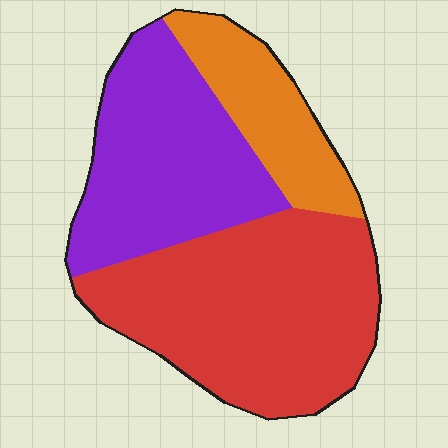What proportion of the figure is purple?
Purple covers about 35% of the figure.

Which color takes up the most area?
Red, at roughly 50%.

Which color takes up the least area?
Orange, at roughly 20%.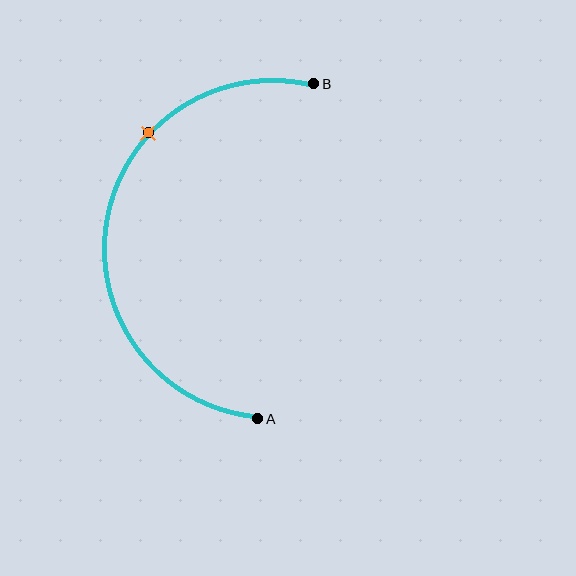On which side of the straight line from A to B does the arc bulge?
The arc bulges to the left of the straight line connecting A and B.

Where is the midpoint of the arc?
The arc midpoint is the point on the curve farthest from the straight line joining A and B. It sits to the left of that line.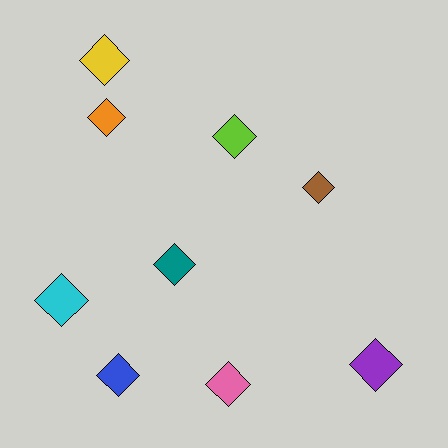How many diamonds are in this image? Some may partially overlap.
There are 9 diamonds.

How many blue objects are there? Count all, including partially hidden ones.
There is 1 blue object.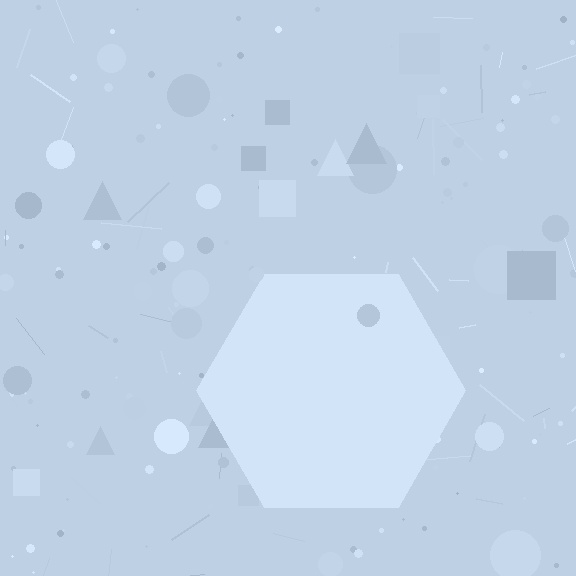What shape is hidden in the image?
A hexagon is hidden in the image.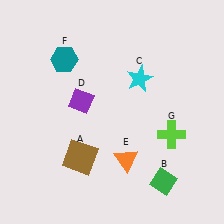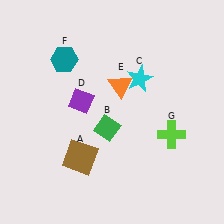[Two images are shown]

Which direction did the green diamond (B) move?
The green diamond (B) moved left.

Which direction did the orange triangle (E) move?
The orange triangle (E) moved up.